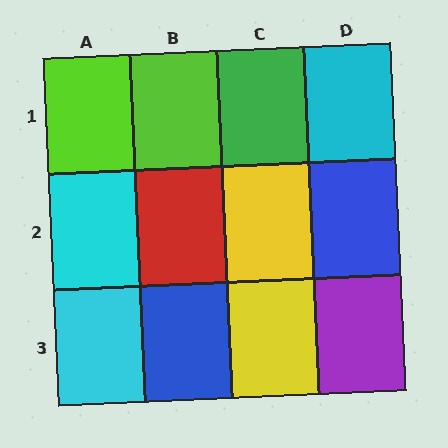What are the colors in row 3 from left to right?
Cyan, blue, yellow, purple.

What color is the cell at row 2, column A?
Cyan.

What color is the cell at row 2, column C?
Yellow.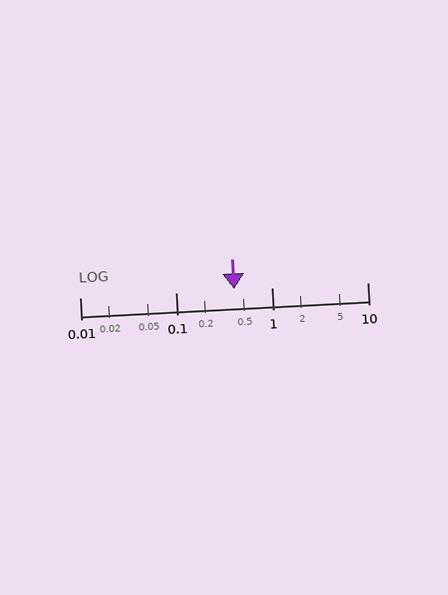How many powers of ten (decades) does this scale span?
The scale spans 3 decades, from 0.01 to 10.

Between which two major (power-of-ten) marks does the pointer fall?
The pointer is between 0.1 and 1.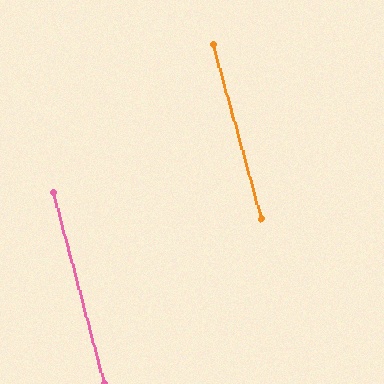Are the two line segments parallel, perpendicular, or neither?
Parallel — their directions differ by only 0.6°.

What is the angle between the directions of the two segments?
Approximately 1 degree.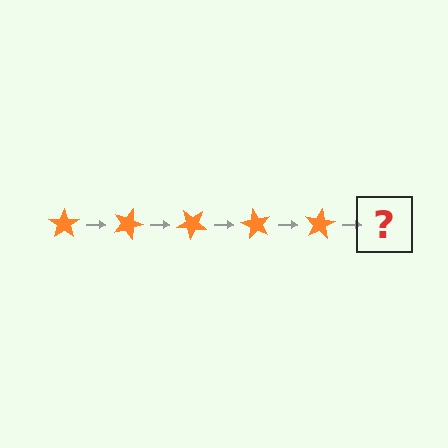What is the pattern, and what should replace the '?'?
The pattern is that the star rotates 20 degrees each step. The '?' should be an orange star rotated 100 degrees.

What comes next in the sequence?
The next element should be an orange star rotated 100 degrees.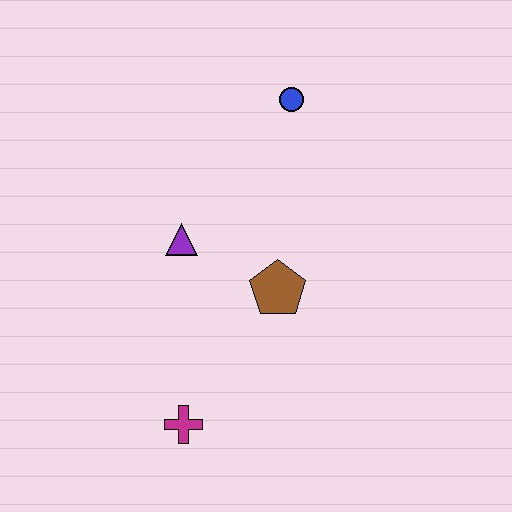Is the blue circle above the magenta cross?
Yes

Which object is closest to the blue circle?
The purple triangle is closest to the blue circle.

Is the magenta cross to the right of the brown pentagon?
No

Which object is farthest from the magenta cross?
The blue circle is farthest from the magenta cross.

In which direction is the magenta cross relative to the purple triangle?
The magenta cross is below the purple triangle.